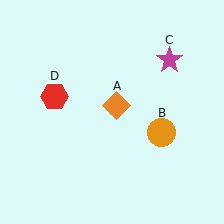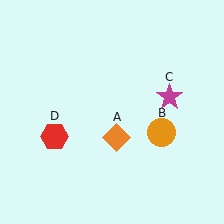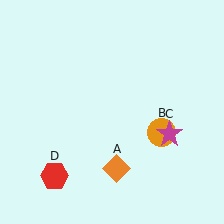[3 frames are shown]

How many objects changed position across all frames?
3 objects changed position: orange diamond (object A), magenta star (object C), red hexagon (object D).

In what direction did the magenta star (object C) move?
The magenta star (object C) moved down.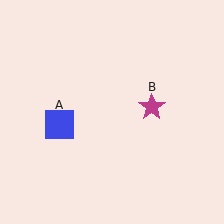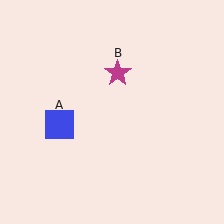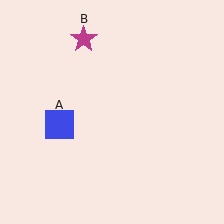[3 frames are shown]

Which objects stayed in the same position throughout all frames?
Blue square (object A) remained stationary.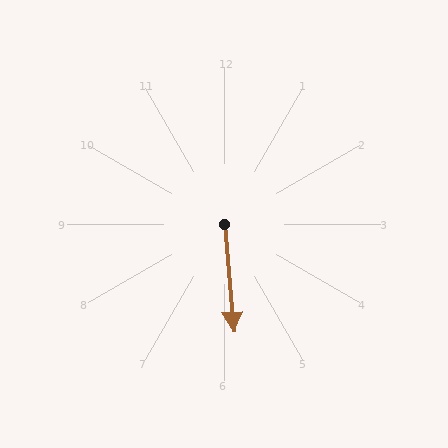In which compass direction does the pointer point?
South.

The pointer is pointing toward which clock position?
Roughly 6 o'clock.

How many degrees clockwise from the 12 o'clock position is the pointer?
Approximately 175 degrees.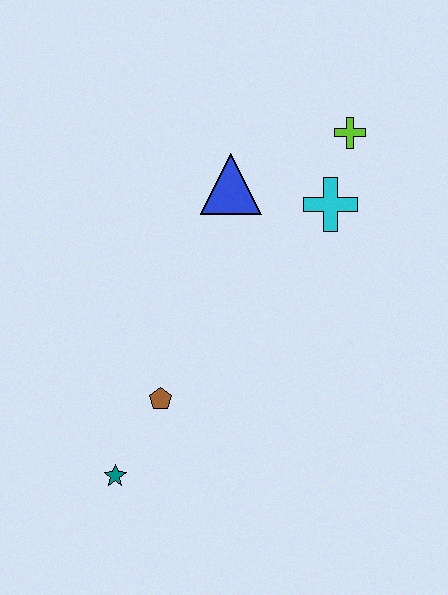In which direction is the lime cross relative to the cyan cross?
The lime cross is above the cyan cross.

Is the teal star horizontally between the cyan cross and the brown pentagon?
No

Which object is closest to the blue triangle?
The cyan cross is closest to the blue triangle.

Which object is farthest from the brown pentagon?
The lime cross is farthest from the brown pentagon.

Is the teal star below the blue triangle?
Yes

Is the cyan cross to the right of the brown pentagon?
Yes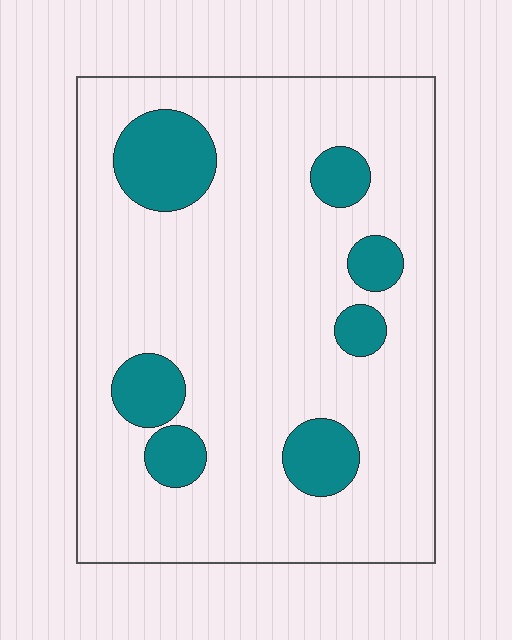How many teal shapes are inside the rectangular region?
7.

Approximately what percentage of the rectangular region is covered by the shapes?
Approximately 15%.